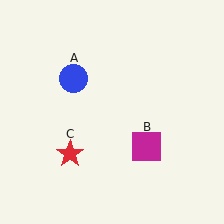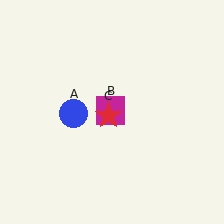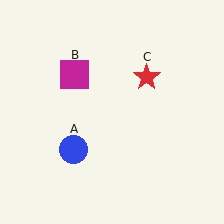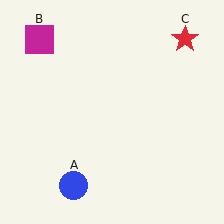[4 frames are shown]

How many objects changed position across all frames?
3 objects changed position: blue circle (object A), magenta square (object B), red star (object C).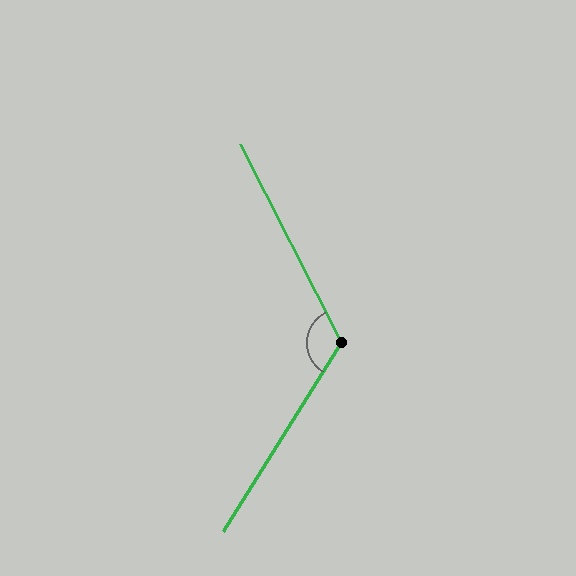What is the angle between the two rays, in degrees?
Approximately 121 degrees.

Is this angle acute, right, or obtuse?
It is obtuse.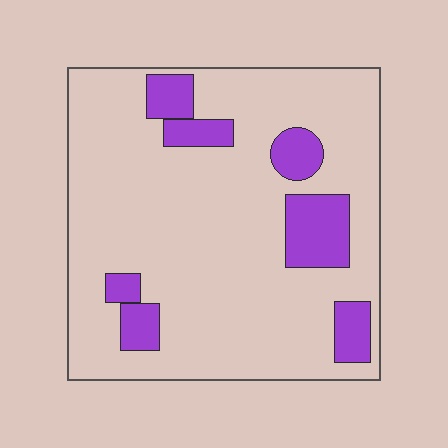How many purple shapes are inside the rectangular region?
7.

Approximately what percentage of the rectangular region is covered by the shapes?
Approximately 15%.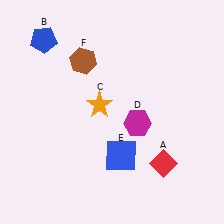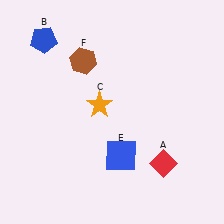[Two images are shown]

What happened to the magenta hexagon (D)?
The magenta hexagon (D) was removed in Image 2. It was in the bottom-right area of Image 1.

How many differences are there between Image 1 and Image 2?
There is 1 difference between the two images.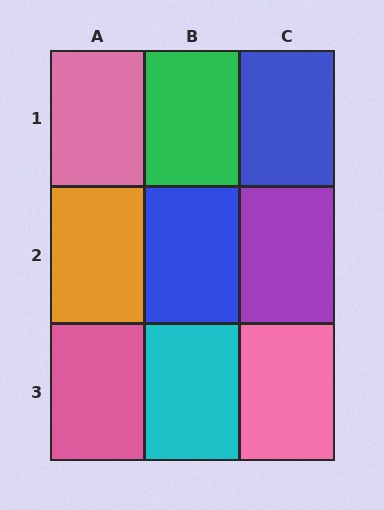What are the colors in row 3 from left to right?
Pink, cyan, pink.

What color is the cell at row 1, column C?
Blue.